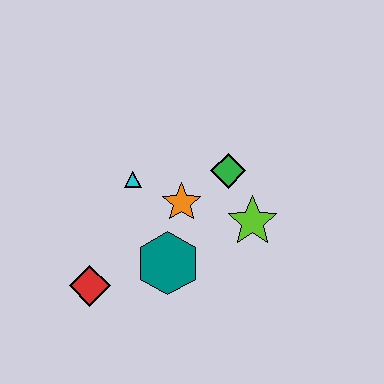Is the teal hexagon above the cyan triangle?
No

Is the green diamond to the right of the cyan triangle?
Yes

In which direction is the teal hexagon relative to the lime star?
The teal hexagon is to the left of the lime star.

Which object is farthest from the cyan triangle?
The lime star is farthest from the cyan triangle.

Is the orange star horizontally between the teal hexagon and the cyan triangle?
No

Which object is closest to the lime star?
The green diamond is closest to the lime star.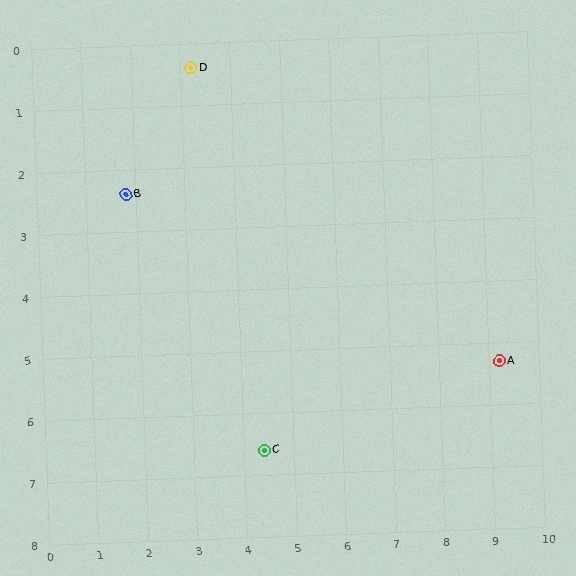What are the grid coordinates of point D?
Point D is at approximately (3.2, 0.4).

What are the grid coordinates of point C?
Point C is at approximately (4.4, 6.6).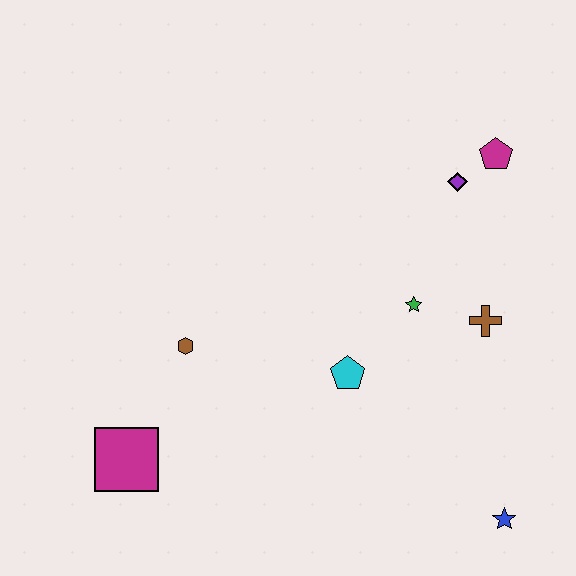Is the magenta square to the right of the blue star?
No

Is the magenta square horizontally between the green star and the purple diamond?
No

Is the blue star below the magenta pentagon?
Yes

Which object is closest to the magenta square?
The brown hexagon is closest to the magenta square.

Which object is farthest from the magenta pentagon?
The magenta square is farthest from the magenta pentagon.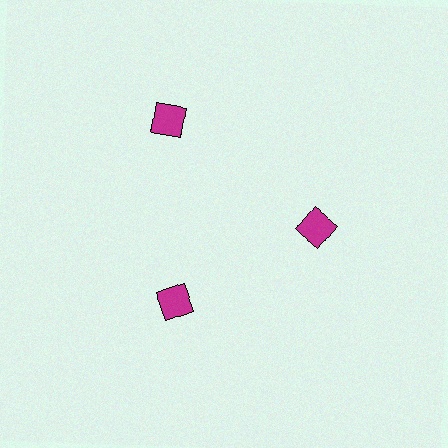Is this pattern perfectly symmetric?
No. The 3 magenta squares are arranged in a ring, but one element near the 11 o'clock position is pushed outward from the center, breaking the 3-fold rotational symmetry.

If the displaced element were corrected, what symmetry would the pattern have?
It would have 3-fold rotational symmetry — the pattern would map onto itself every 120 degrees.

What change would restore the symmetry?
The symmetry would be restored by moving it inward, back onto the ring so that all 3 squares sit at equal angles and equal distance from the center.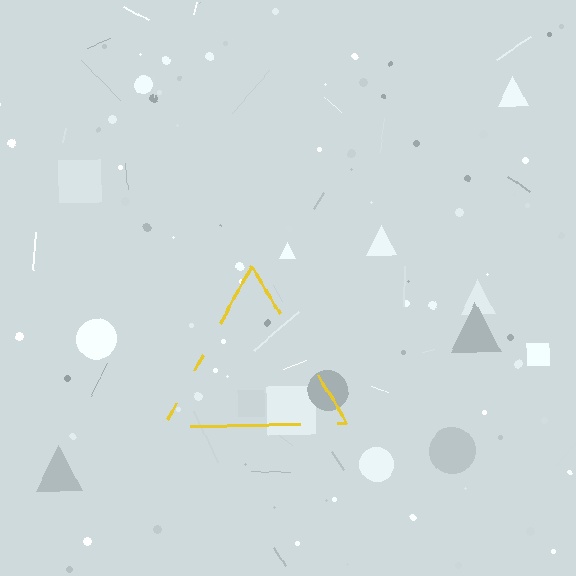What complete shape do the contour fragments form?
The contour fragments form a triangle.